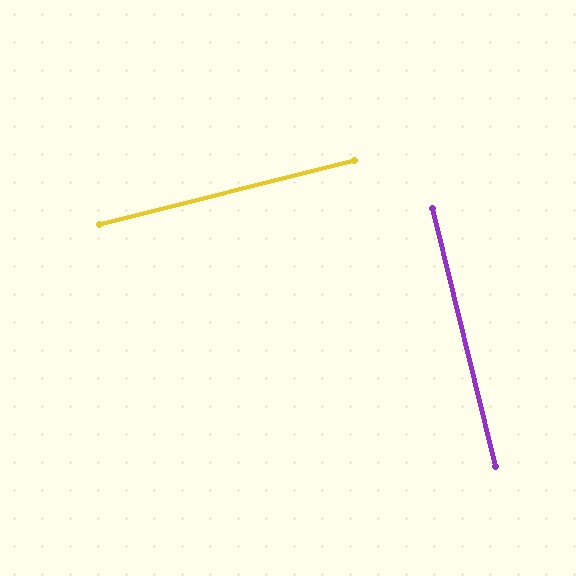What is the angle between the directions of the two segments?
Approximately 90 degrees.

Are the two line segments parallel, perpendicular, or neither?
Perpendicular — they meet at approximately 90°.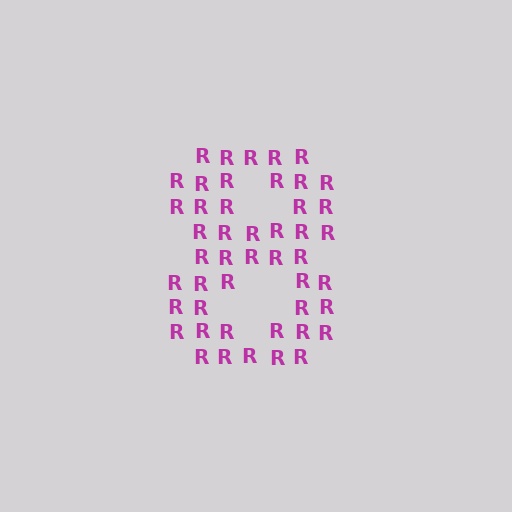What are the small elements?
The small elements are letter R's.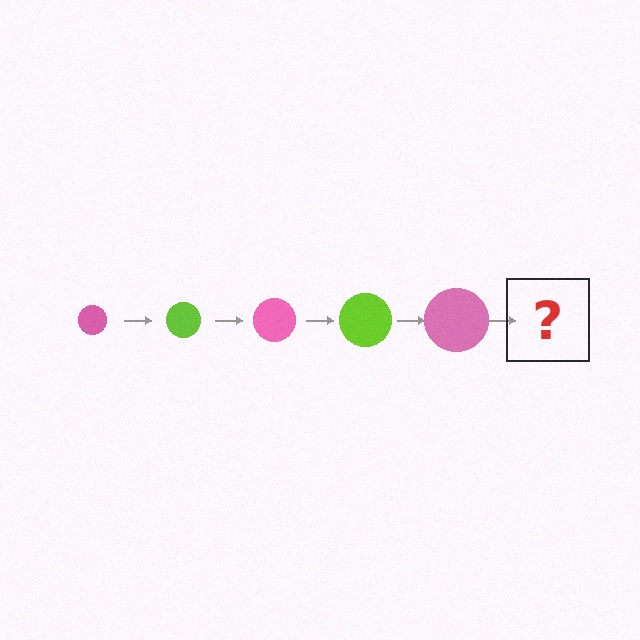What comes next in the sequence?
The next element should be a lime circle, larger than the previous one.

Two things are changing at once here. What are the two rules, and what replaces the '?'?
The two rules are that the circle grows larger each step and the color cycles through pink and lime. The '?' should be a lime circle, larger than the previous one.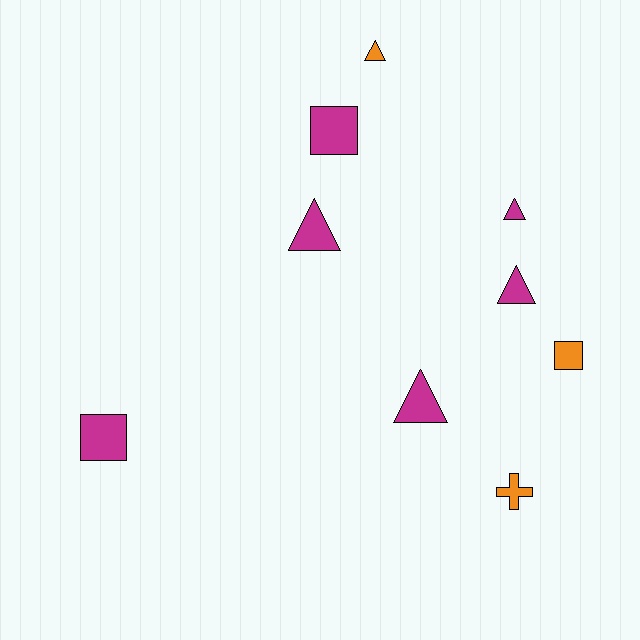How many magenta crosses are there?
There are no magenta crosses.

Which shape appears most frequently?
Triangle, with 5 objects.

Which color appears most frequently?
Magenta, with 6 objects.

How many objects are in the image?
There are 9 objects.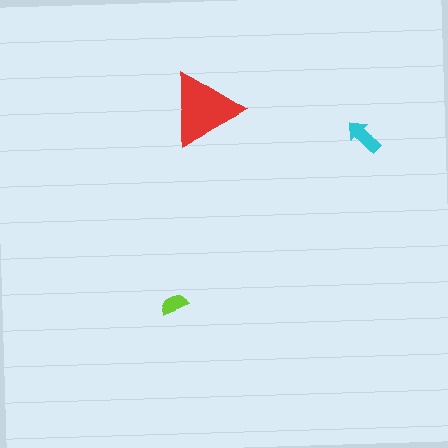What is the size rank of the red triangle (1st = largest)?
1st.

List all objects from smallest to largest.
The lime semicircle, the cyan arrow, the red triangle.